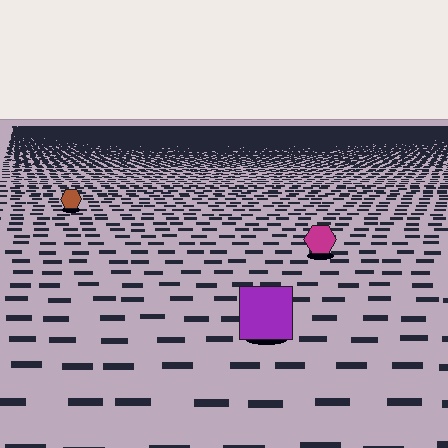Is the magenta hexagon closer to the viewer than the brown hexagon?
Yes. The magenta hexagon is closer — you can tell from the texture gradient: the ground texture is coarser near it.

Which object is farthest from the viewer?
The brown hexagon is farthest from the viewer. It appears smaller and the ground texture around it is denser.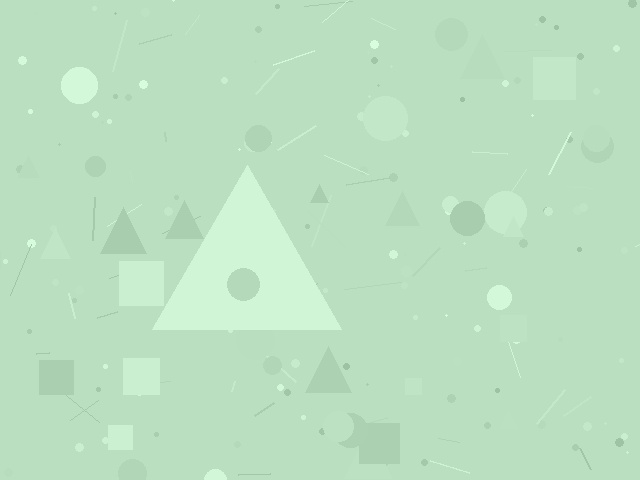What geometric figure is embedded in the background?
A triangle is embedded in the background.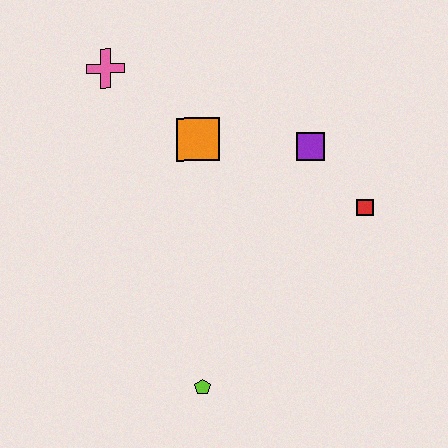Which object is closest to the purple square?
The red square is closest to the purple square.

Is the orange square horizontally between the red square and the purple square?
No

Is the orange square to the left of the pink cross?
No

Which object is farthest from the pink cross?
The lime pentagon is farthest from the pink cross.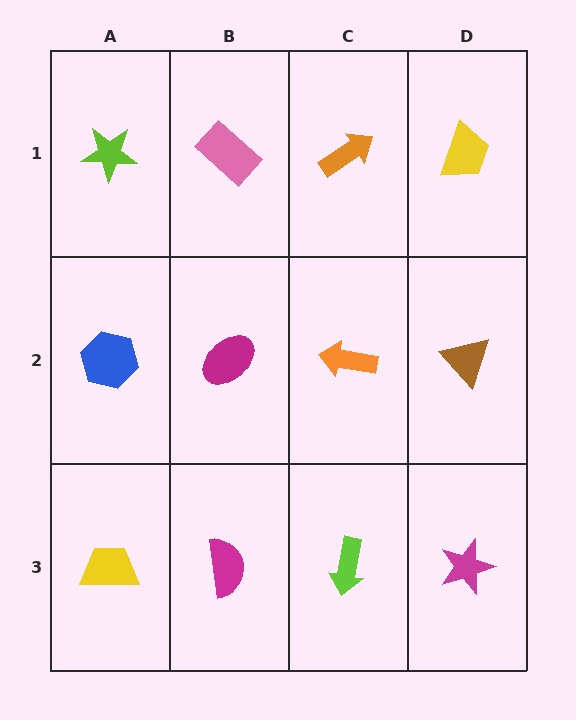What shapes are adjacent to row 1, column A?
A blue hexagon (row 2, column A), a pink rectangle (row 1, column B).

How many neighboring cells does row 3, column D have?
2.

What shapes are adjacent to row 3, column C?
An orange arrow (row 2, column C), a magenta semicircle (row 3, column B), a magenta star (row 3, column D).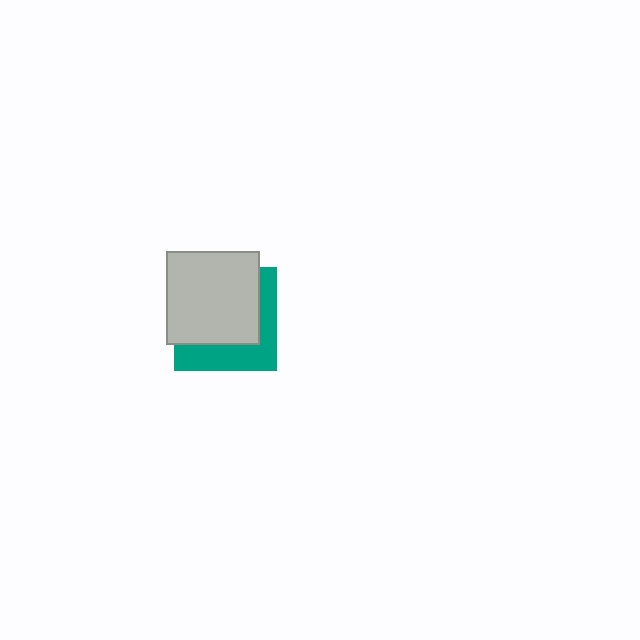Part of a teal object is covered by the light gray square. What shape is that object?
It is a square.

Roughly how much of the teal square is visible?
A small part of it is visible (roughly 38%).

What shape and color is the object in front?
The object in front is a light gray square.